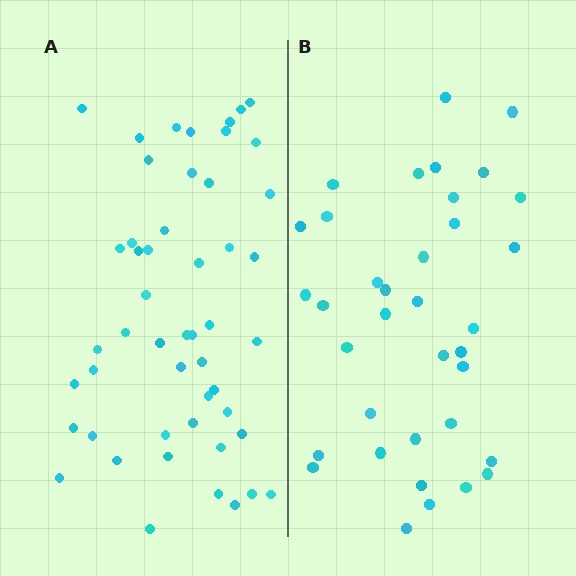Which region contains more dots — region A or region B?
Region A (the left region) has more dots.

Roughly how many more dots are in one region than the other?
Region A has approximately 15 more dots than region B.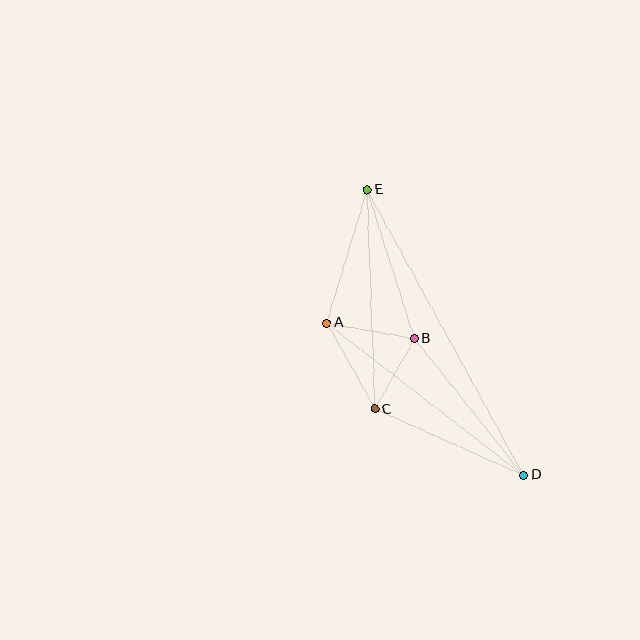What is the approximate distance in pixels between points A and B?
The distance between A and B is approximately 89 pixels.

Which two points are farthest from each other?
Points D and E are farthest from each other.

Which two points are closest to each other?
Points B and C are closest to each other.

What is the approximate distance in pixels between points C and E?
The distance between C and E is approximately 220 pixels.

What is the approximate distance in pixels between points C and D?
The distance between C and D is approximately 163 pixels.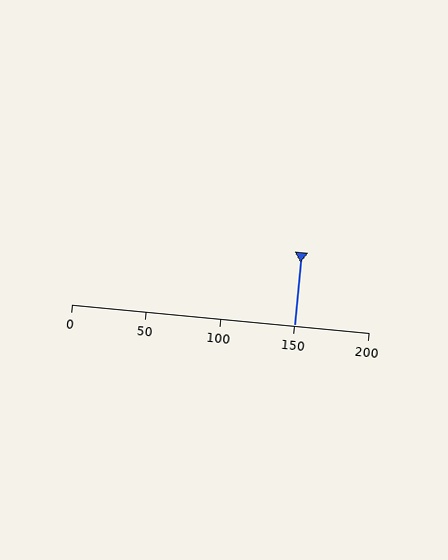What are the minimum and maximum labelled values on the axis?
The axis runs from 0 to 200.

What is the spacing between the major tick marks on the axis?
The major ticks are spaced 50 apart.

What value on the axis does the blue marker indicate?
The marker indicates approximately 150.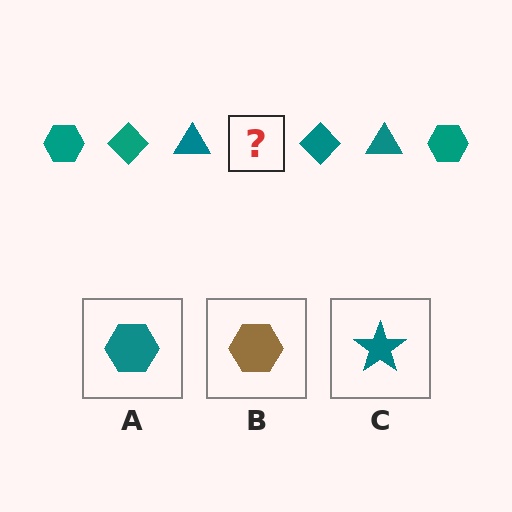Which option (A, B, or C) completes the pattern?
A.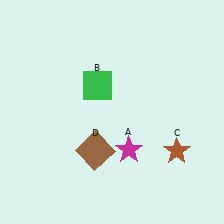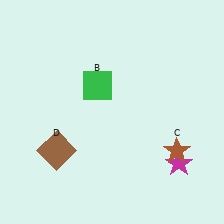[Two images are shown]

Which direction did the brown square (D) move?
The brown square (D) moved left.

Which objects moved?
The objects that moved are: the magenta star (A), the brown square (D).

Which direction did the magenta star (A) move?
The magenta star (A) moved right.